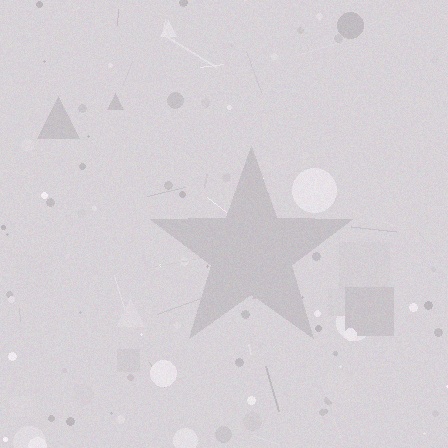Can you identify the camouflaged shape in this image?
The camouflaged shape is a star.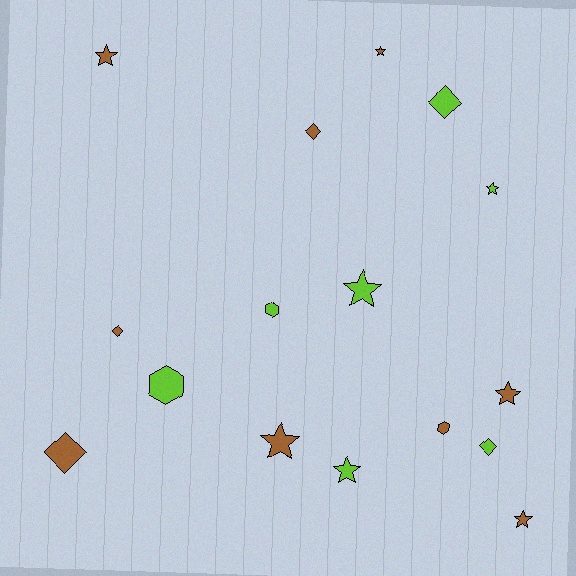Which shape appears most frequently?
Star, with 8 objects.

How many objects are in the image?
There are 16 objects.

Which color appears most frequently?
Brown, with 9 objects.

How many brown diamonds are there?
There are 3 brown diamonds.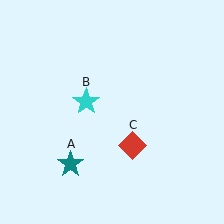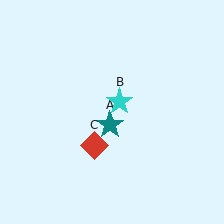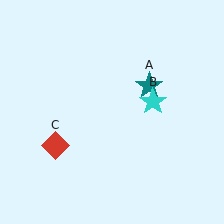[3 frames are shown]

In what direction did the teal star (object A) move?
The teal star (object A) moved up and to the right.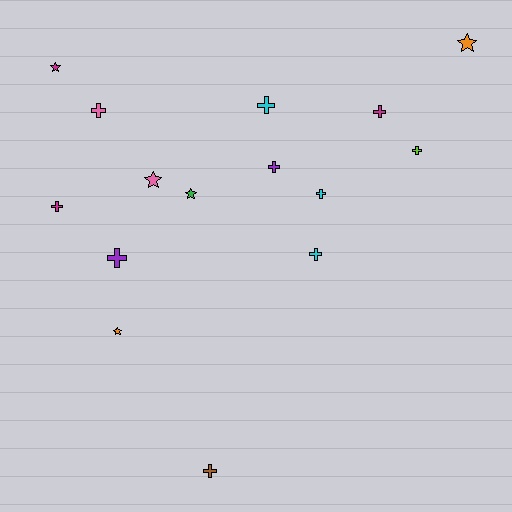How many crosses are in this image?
There are 10 crosses.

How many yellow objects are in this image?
There are no yellow objects.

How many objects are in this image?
There are 15 objects.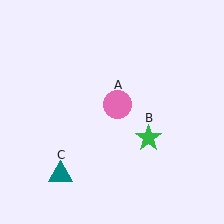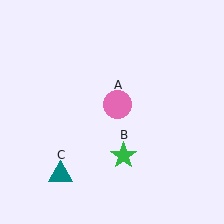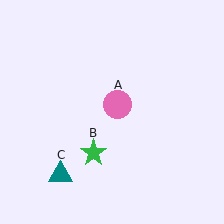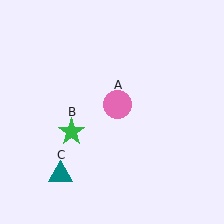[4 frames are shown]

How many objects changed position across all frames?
1 object changed position: green star (object B).